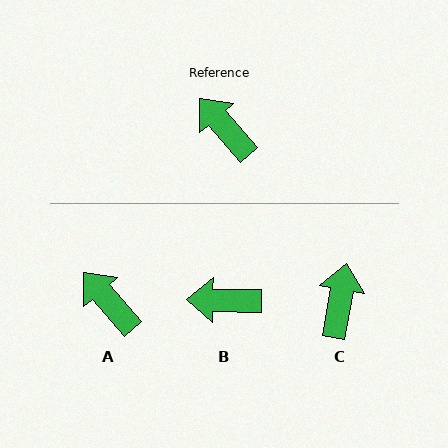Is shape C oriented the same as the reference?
No, it is off by about 52 degrees.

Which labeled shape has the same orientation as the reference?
A.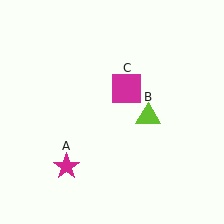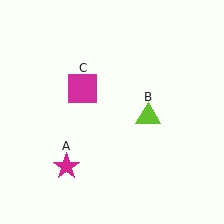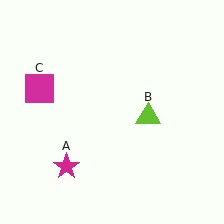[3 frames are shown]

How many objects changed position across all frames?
1 object changed position: magenta square (object C).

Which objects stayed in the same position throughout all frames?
Magenta star (object A) and lime triangle (object B) remained stationary.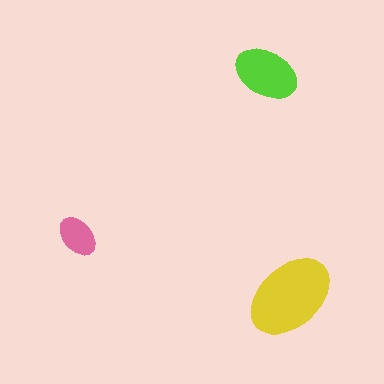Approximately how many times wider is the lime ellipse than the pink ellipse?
About 1.5 times wider.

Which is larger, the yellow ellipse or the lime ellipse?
The yellow one.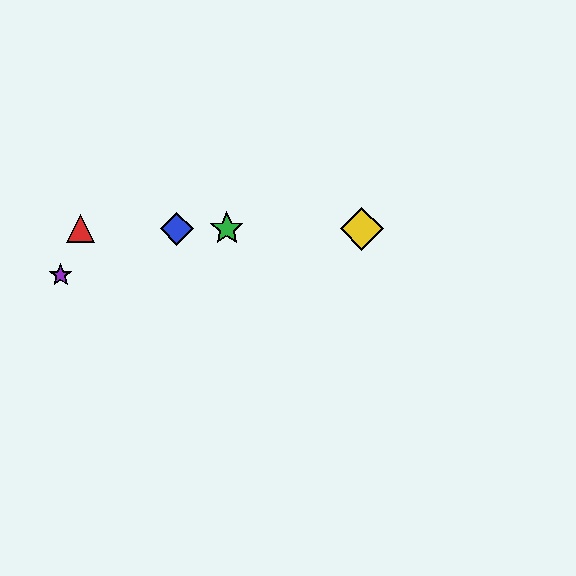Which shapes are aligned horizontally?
The red triangle, the blue diamond, the green star, the yellow diamond are aligned horizontally.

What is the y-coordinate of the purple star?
The purple star is at y≈275.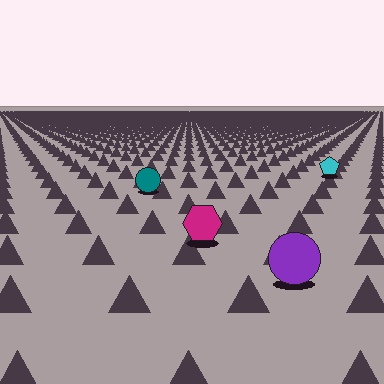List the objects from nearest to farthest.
From nearest to farthest: the purple circle, the magenta hexagon, the teal circle, the cyan pentagon.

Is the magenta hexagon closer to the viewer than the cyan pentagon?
Yes. The magenta hexagon is closer — you can tell from the texture gradient: the ground texture is coarser near it.